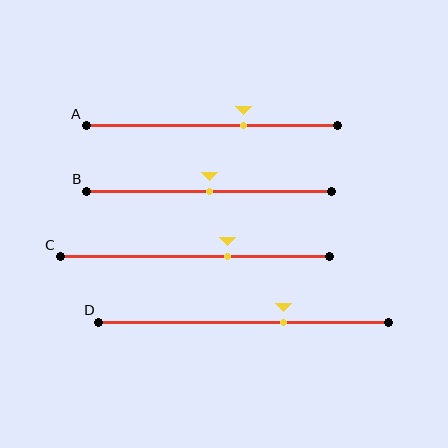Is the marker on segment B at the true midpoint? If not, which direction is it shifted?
Yes, the marker on segment B is at the true midpoint.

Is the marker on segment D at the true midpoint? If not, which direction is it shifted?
No, the marker on segment D is shifted to the right by about 14% of the segment length.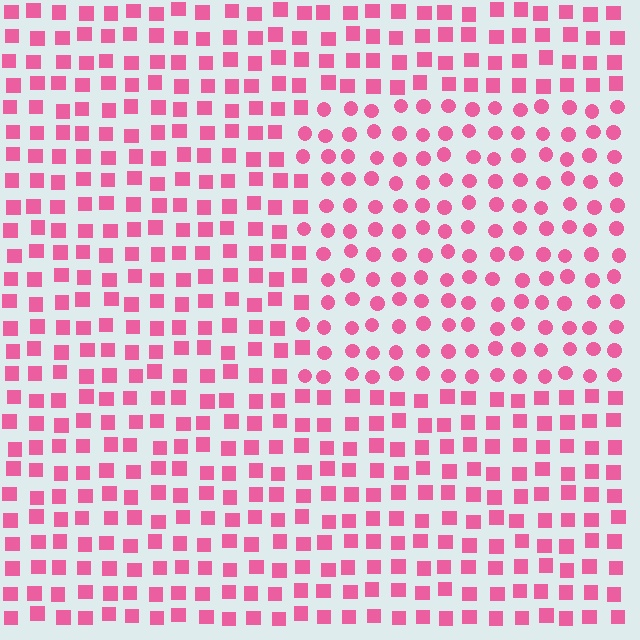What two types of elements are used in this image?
The image uses circles inside the rectangle region and squares outside it.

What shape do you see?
I see a rectangle.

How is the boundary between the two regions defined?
The boundary is defined by a change in element shape: circles inside vs. squares outside. All elements share the same color and spacing.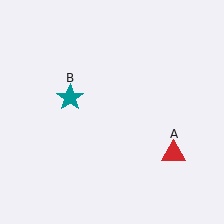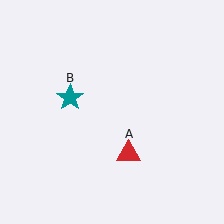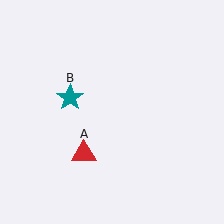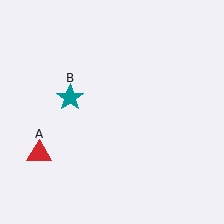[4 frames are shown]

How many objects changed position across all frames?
1 object changed position: red triangle (object A).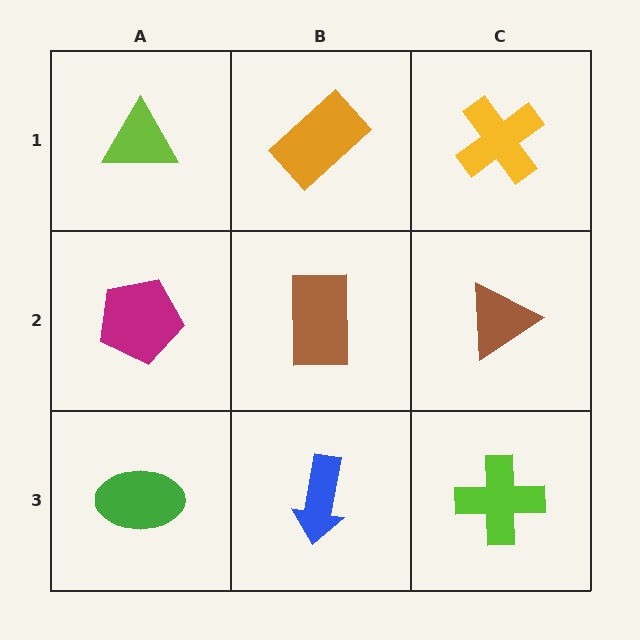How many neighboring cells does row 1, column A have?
2.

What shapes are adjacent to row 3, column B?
A brown rectangle (row 2, column B), a green ellipse (row 3, column A), a lime cross (row 3, column C).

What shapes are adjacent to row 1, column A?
A magenta pentagon (row 2, column A), an orange rectangle (row 1, column B).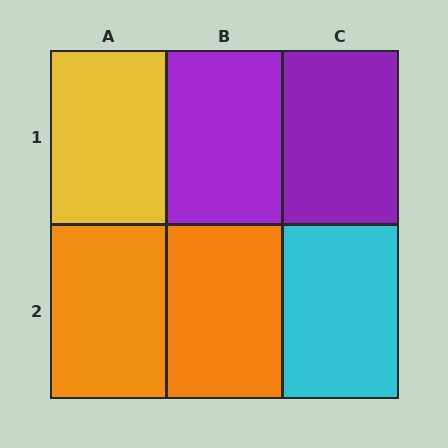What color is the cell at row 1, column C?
Purple.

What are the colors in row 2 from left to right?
Orange, orange, cyan.